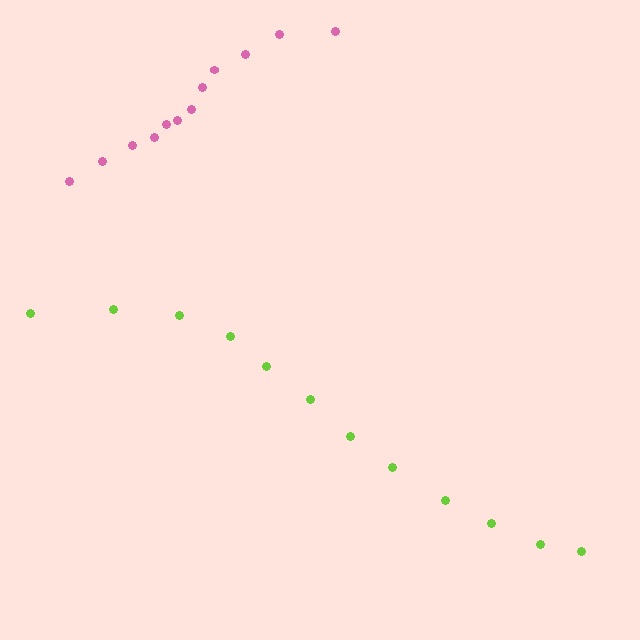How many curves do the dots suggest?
There are 2 distinct paths.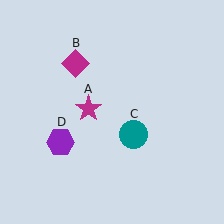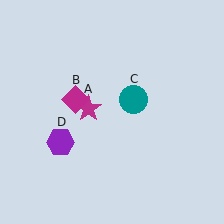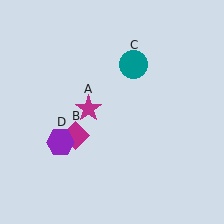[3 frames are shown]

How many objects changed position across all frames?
2 objects changed position: magenta diamond (object B), teal circle (object C).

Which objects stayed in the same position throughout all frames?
Magenta star (object A) and purple hexagon (object D) remained stationary.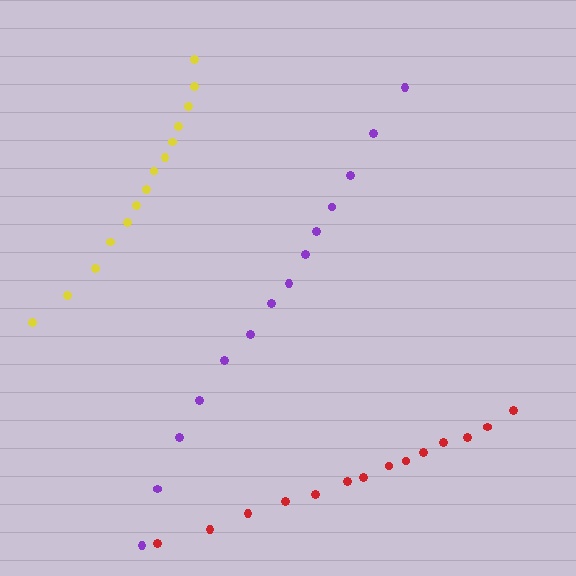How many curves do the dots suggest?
There are 3 distinct paths.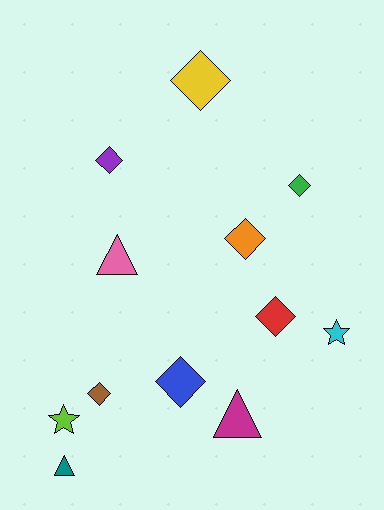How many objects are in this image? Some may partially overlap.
There are 12 objects.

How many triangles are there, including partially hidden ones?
There are 3 triangles.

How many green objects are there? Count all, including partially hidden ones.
There is 1 green object.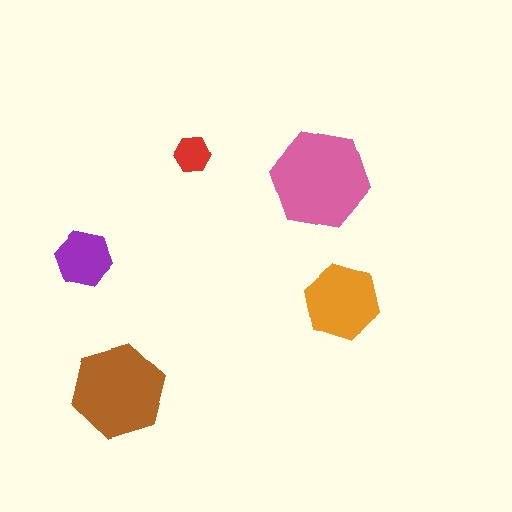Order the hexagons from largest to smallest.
the pink one, the brown one, the orange one, the purple one, the red one.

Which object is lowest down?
The brown hexagon is bottommost.